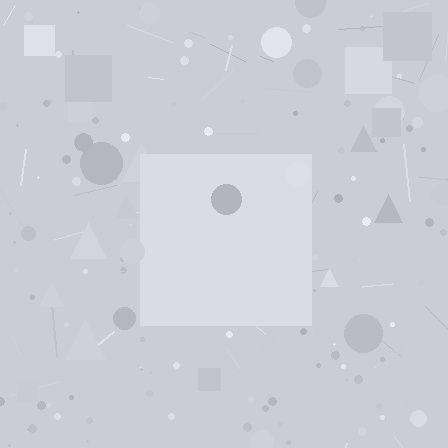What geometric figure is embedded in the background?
A square is embedded in the background.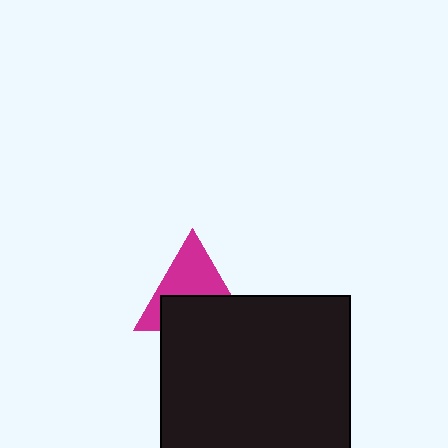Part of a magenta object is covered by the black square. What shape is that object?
It is a triangle.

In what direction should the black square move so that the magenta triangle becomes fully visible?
The black square should move down. That is the shortest direction to clear the overlap and leave the magenta triangle fully visible.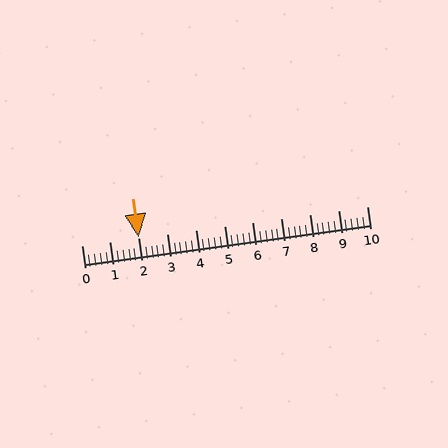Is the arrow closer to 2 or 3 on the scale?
The arrow is closer to 2.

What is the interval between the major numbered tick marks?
The major tick marks are spaced 1 units apart.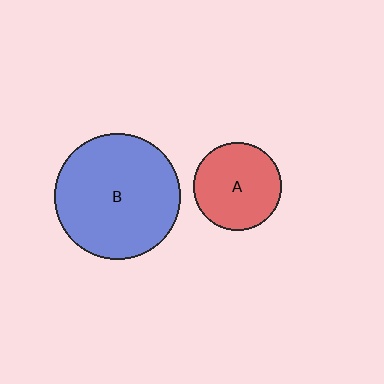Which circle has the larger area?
Circle B (blue).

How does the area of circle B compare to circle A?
Approximately 2.0 times.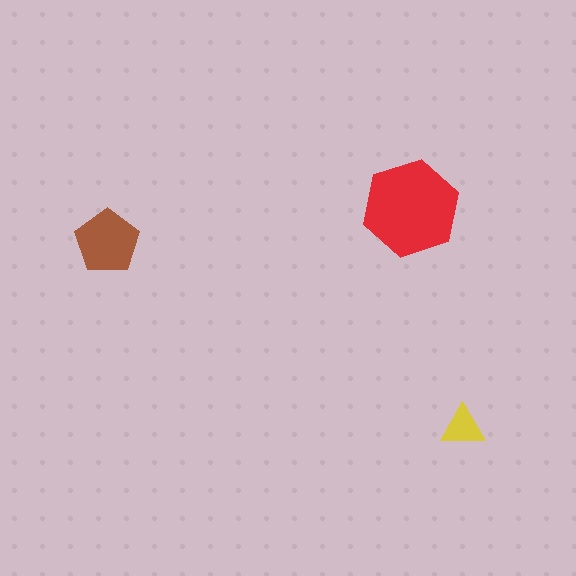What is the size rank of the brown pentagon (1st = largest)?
2nd.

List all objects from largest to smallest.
The red hexagon, the brown pentagon, the yellow triangle.